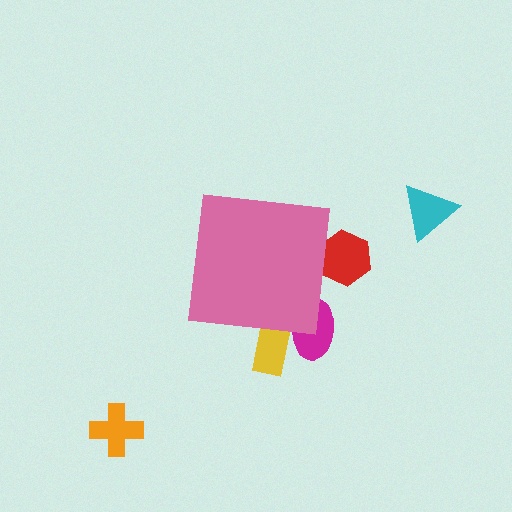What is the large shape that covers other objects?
A pink square.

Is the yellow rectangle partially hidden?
Yes, the yellow rectangle is partially hidden behind the pink square.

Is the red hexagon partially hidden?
Yes, the red hexagon is partially hidden behind the pink square.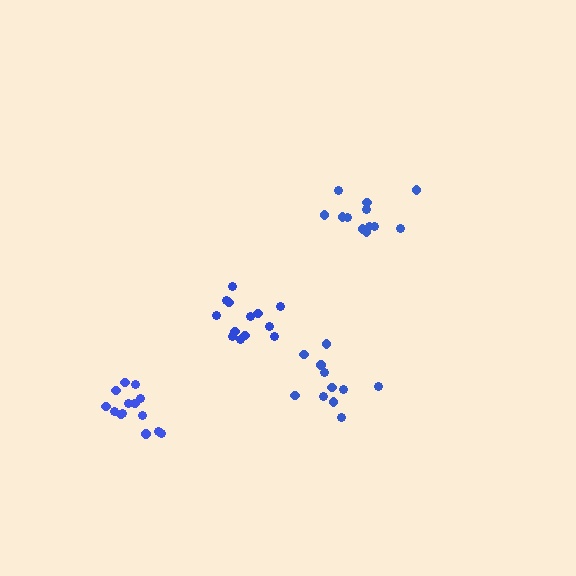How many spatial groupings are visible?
There are 4 spatial groupings.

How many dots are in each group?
Group 1: 11 dots, Group 2: 13 dots, Group 3: 12 dots, Group 4: 14 dots (50 total).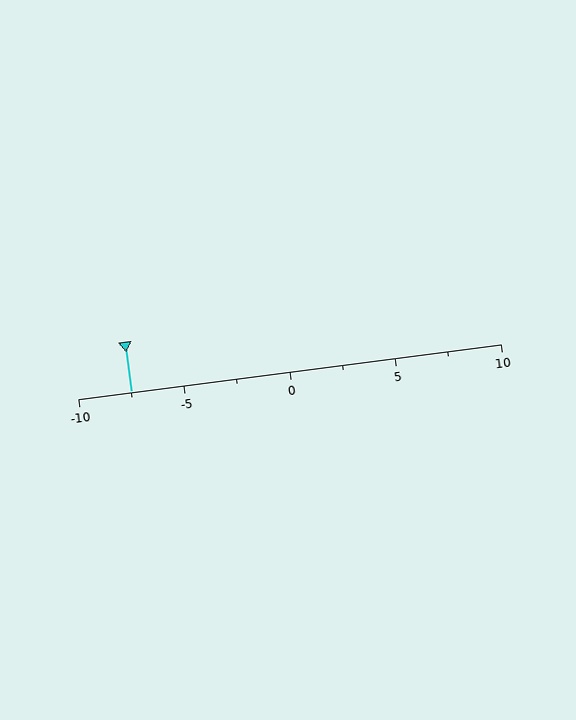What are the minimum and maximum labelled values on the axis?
The axis runs from -10 to 10.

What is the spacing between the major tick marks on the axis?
The major ticks are spaced 5 apart.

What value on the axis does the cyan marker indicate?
The marker indicates approximately -7.5.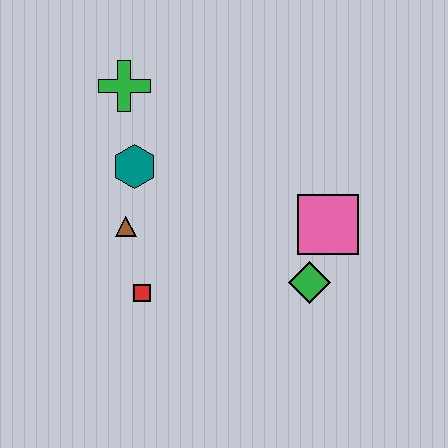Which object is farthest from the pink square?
The green cross is farthest from the pink square.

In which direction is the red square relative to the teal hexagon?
The red square is below the teal hexagon.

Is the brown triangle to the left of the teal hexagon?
Yes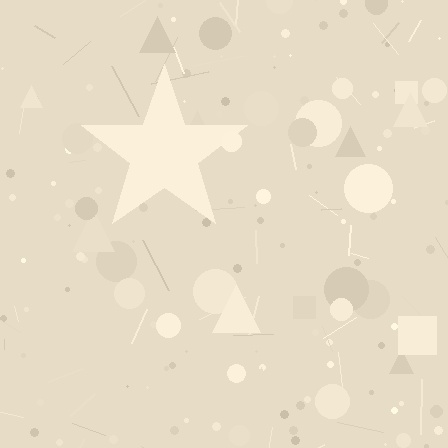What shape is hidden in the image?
A star is hidden in the image.